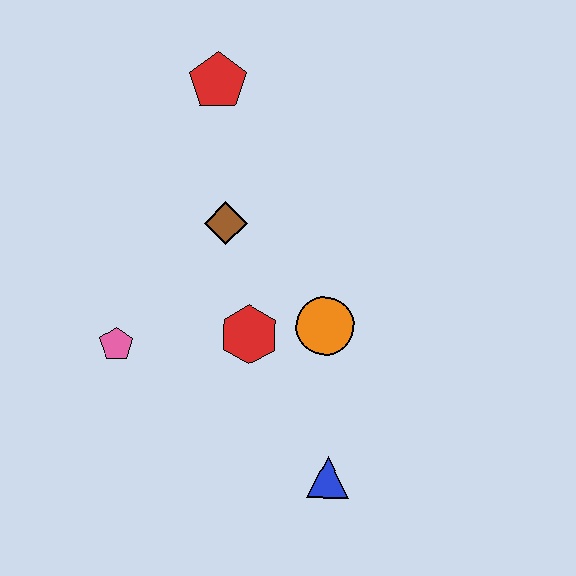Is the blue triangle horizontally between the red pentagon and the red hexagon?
No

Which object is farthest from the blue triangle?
The red pentagon is farthest from the blue triangle.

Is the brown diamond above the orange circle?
Yes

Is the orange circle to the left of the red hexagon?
No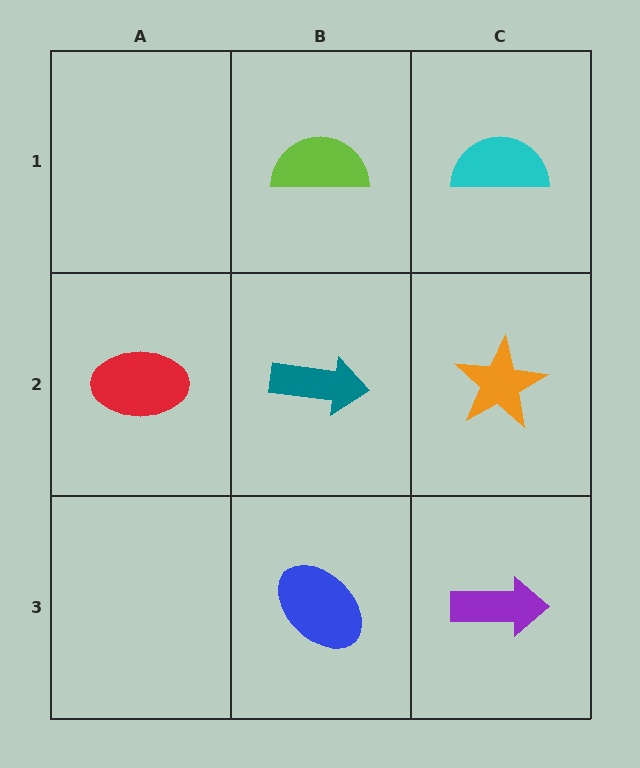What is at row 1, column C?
A cyan semicircle.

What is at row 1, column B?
A lime semicircle.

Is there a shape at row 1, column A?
No, that cell is empty.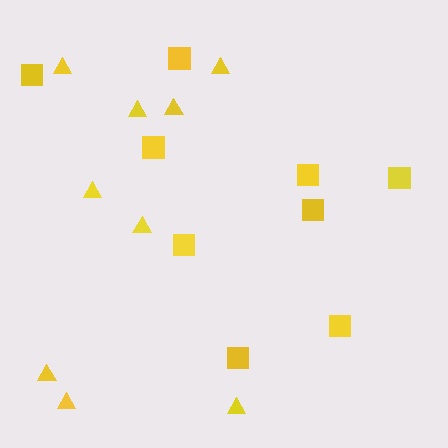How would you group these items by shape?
There are 2 groups: one group of triangles (9) and one group of squares (9).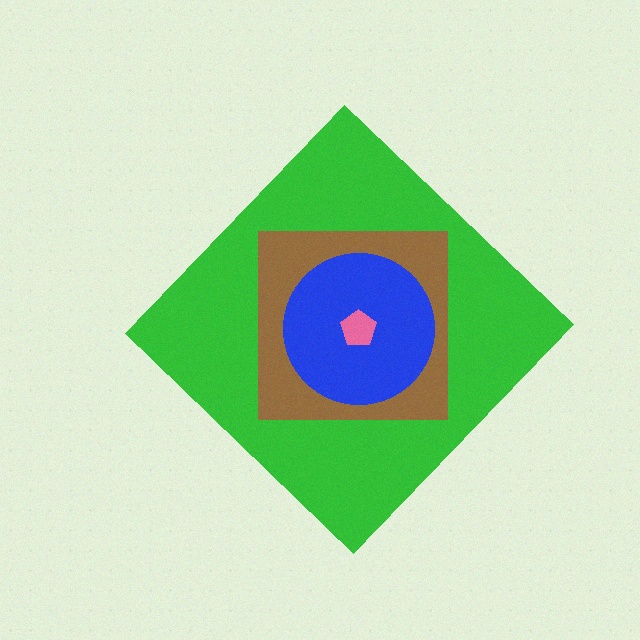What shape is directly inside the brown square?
The blue circle.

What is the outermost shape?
The green diamond.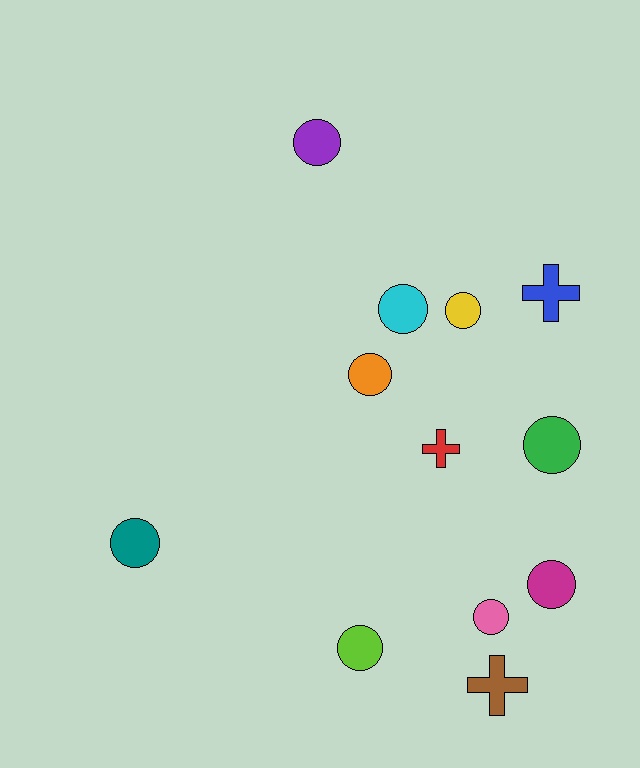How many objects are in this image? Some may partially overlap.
There are 12 objects.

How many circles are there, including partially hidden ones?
There are 9 circles.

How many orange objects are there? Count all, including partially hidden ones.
There is 1 orange object.